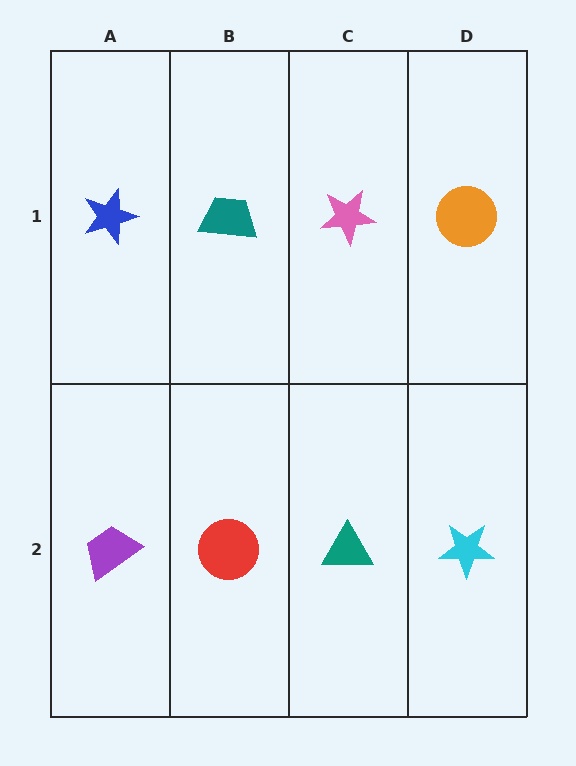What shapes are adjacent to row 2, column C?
A pink star (row 1, column C), a red circle (row 2, column B), a cyan star (row 2, column D).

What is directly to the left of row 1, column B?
A blue star.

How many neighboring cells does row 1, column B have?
3.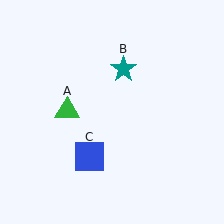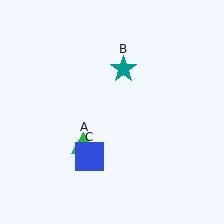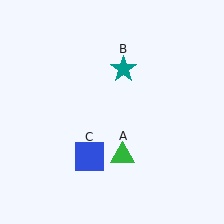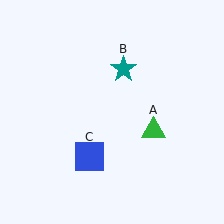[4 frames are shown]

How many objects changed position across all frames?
1 object changed position: green triangle (object A).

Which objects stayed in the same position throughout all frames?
Teal star (object B) and blue square (object C) remained stationary.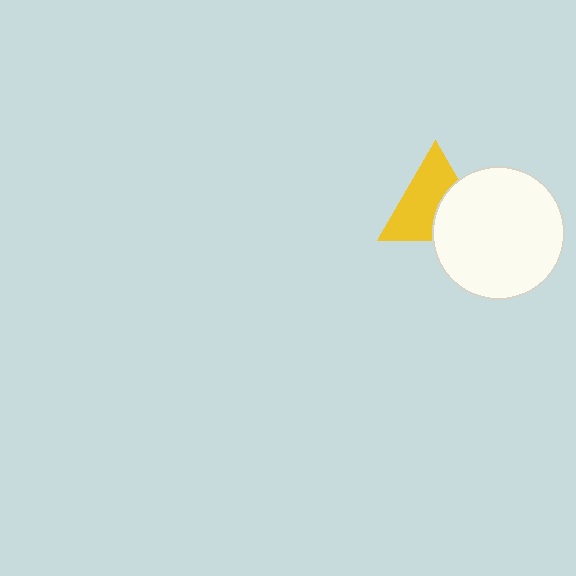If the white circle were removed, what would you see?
You would see the complete yellow triangle.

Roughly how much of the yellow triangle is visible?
About half of it is visible (roughly 61%).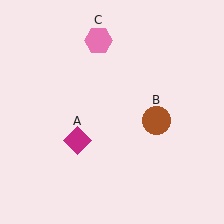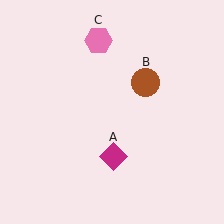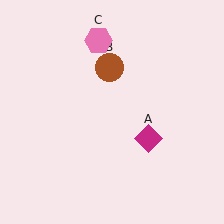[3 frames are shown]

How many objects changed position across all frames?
2 objects changed position: magenta diamond (object A), brown circle (object B).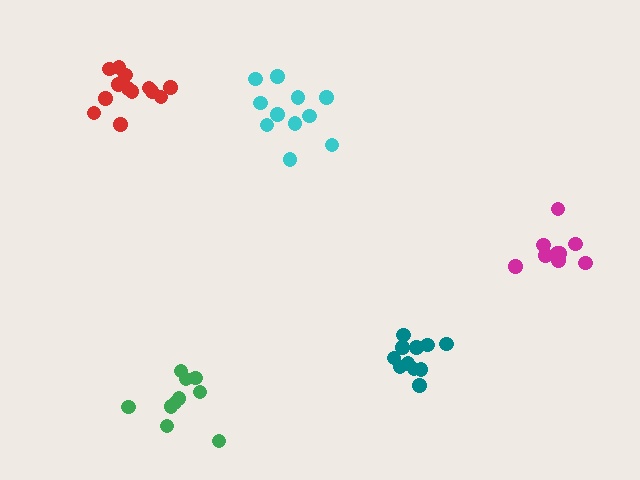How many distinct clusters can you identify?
There are 5 distinct clusters.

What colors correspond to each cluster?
The clusters are colored: teal, cyan, green, red, magenta.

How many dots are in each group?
Group 1: 11 dots, Group 2: 12 dots, Group 3: 10 dots, Group 4: 13 dots, Group 5: 9 dots (55 total).